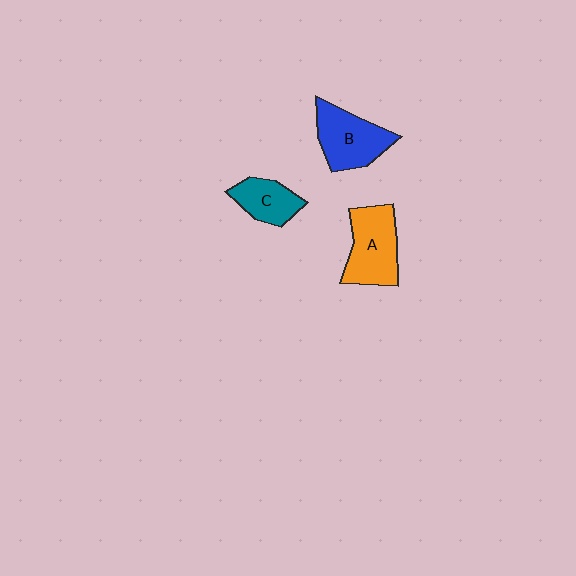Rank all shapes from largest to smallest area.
From largest to smallest: A (orange), B (blue), C (teal).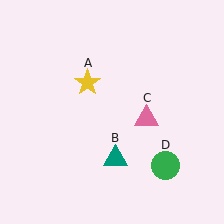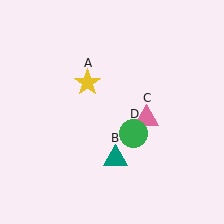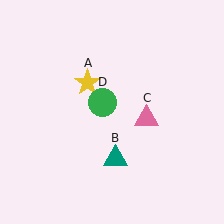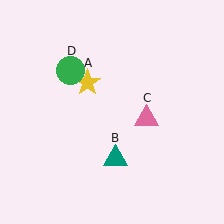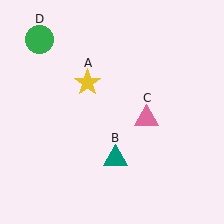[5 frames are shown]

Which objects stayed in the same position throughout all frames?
Yellow star (object A) and teal triangle (object B) and pink triangle (object C) remained stationary.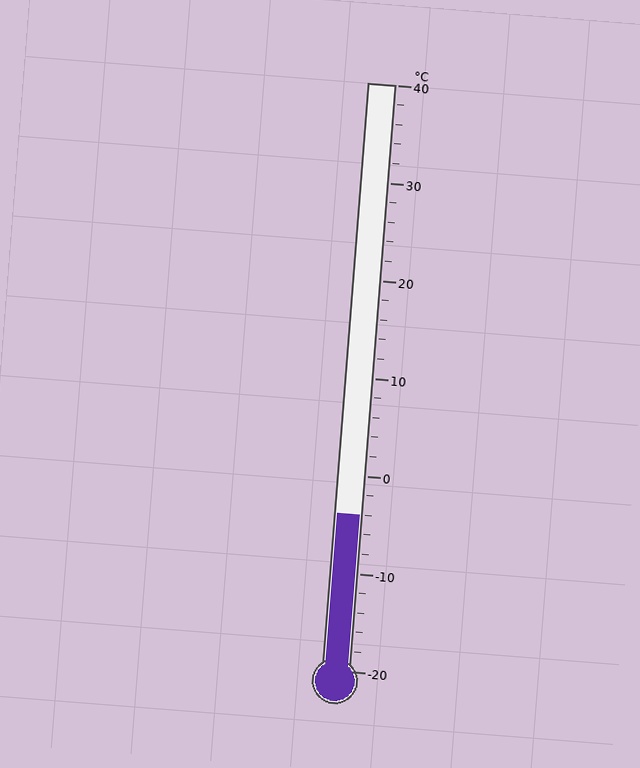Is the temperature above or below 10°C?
The temperature is below 10°C.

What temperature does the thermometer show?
The thermometer shows approximately -4°C.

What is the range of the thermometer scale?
The thermometer scale ranges from -20°C to 40°C.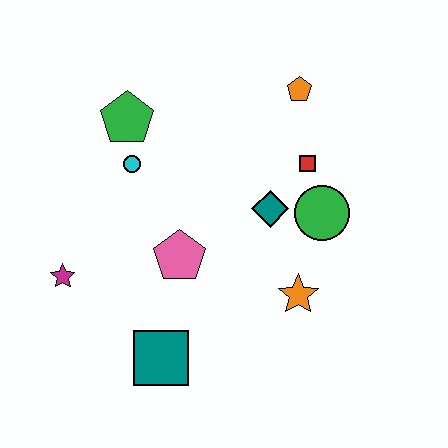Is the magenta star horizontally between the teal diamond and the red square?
No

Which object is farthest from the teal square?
The orange pentagon is farthest from the teal square.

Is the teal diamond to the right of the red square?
No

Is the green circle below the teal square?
No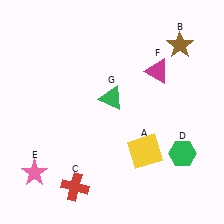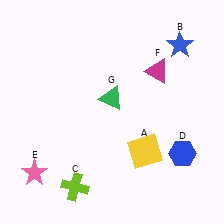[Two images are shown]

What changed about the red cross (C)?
In Image 1, C is red. In Image 2, it changed to lime.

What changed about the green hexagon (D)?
In Image 1, D is green. In Image 2, it changed to blue.